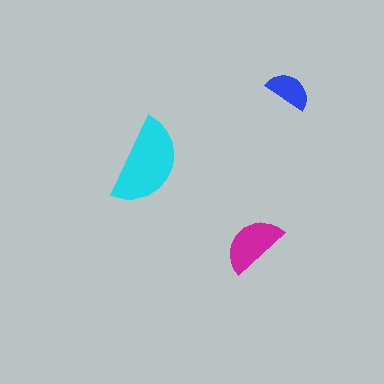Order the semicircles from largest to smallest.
the cyan one, the magenta one, the blue one.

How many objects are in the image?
There are 3 objects in the image.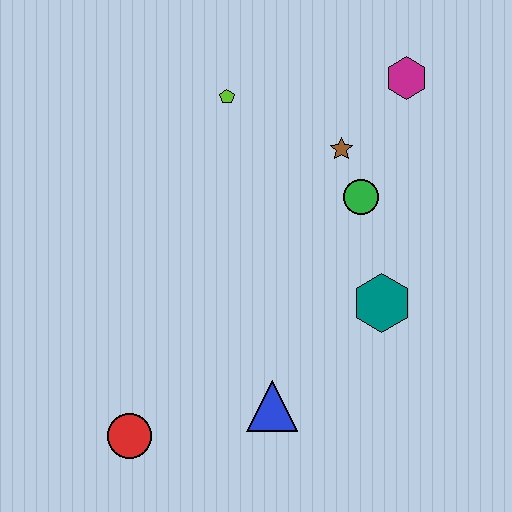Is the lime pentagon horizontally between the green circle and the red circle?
Yes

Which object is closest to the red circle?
The blue triangle is closest to the red circle.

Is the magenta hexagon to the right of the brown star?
Yes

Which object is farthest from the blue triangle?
The magenta hexagon is farthest from the blue triangle.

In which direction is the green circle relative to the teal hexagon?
The green circle is above the teal hexagon.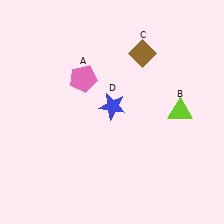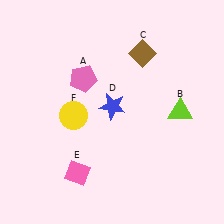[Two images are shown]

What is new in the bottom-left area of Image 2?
A yellow circle (F) was added in the bottom-left area of Image 2.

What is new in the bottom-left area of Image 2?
A pink diamond (E) was added in the bottom-left area of Image 2.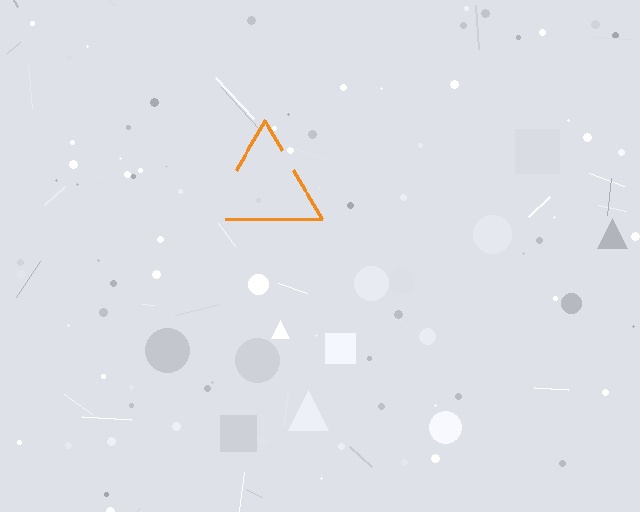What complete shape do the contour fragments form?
The contour fragments form a triangle.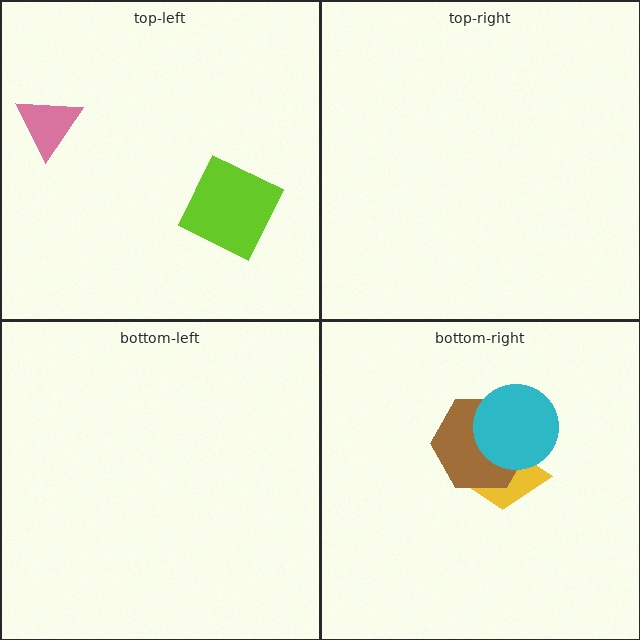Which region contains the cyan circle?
The bottom-right region.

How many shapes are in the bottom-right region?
3.